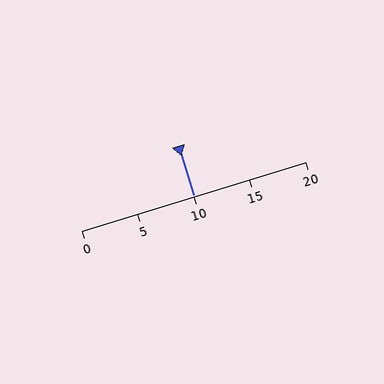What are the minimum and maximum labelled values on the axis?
The axis runs from 0 to 20.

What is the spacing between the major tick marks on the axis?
The major ticks are spaced 5 apart.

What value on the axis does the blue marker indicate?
The marker indicates approximately 10.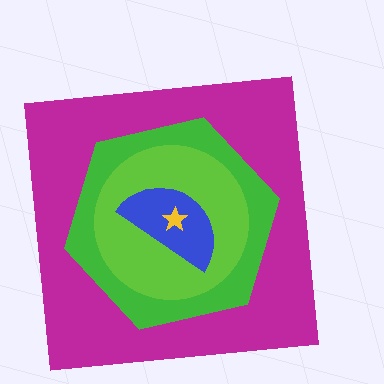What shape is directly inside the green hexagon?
The lime circle.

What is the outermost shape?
The magenta square.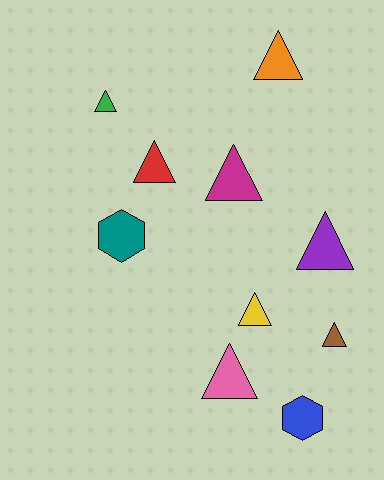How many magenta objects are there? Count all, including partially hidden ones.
There is 1 magenta object.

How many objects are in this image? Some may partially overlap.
There are 10 objects.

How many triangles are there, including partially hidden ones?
There are 8 triangles.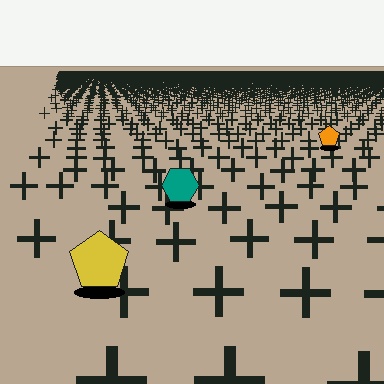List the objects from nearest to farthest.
From nearest to farthest: the yellow pentagon, the teal hexagon, the orange pentagon.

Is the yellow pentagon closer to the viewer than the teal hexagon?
Yes. The yellow pentagon is closer — you can tell from the texture gradient: the ground texture is coarser near it.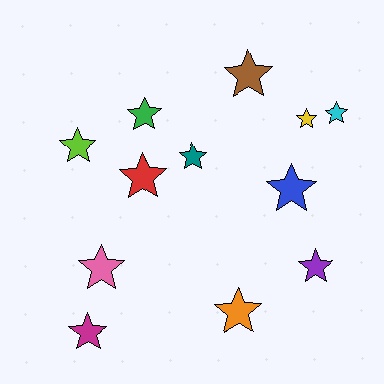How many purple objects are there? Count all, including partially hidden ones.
There is 1 purple object.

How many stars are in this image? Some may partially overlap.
There are 12 stars.